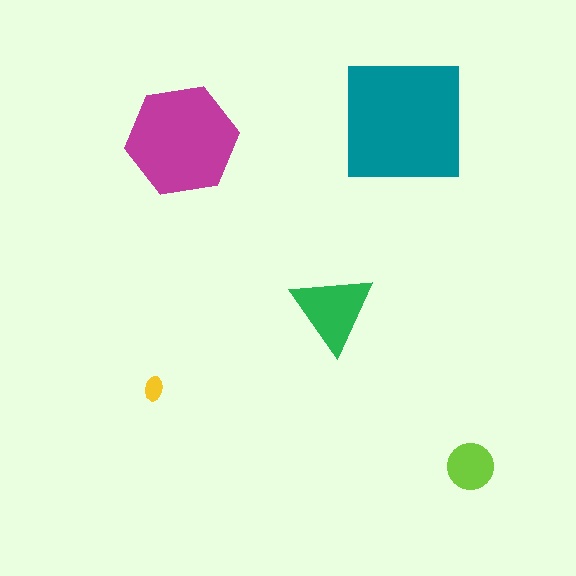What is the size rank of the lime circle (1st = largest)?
4th.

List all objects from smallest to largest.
The yellow ellipse, the lime circle, the green triangle, the magenta hexagon, the teal square.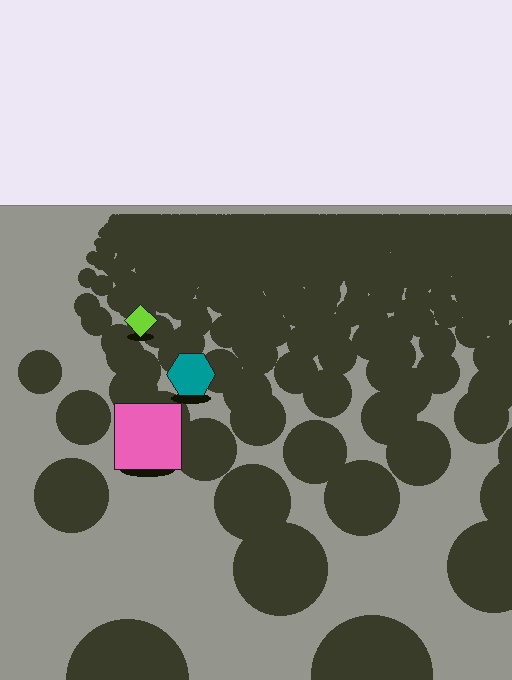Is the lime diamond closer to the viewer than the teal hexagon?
No. The teal hexagon is closer — you can tell from the texture gradient: the ground texture is coarser near it.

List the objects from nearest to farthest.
From nearest to farthest: the pink square, the teal hexagon, the lime diamond.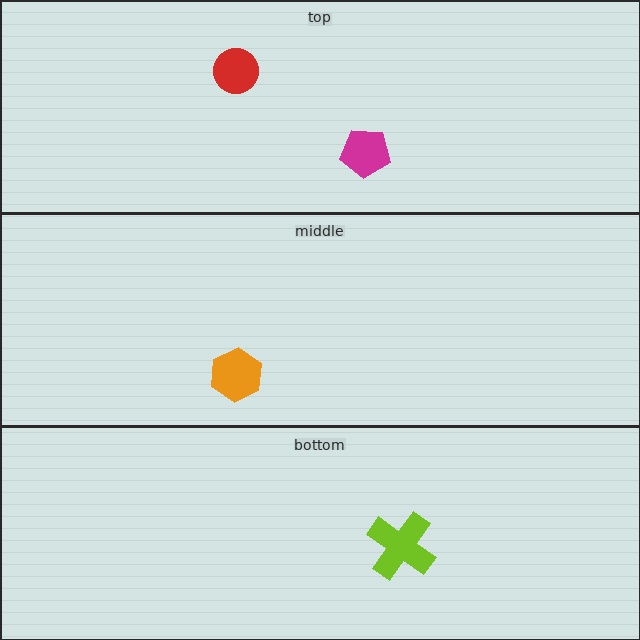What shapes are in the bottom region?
The lime cross.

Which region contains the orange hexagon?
The middle region.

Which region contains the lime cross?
The bottom region.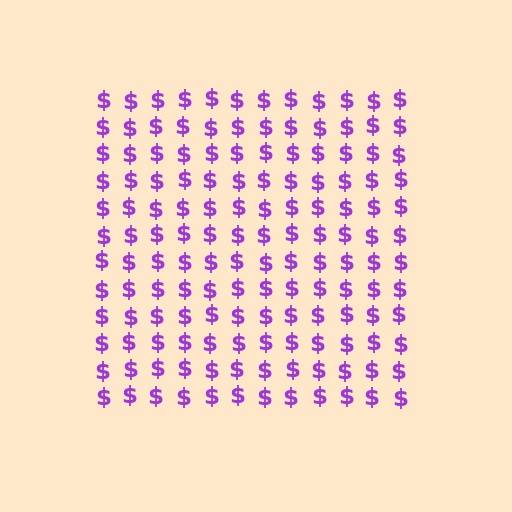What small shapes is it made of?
It is made of small dollar signs.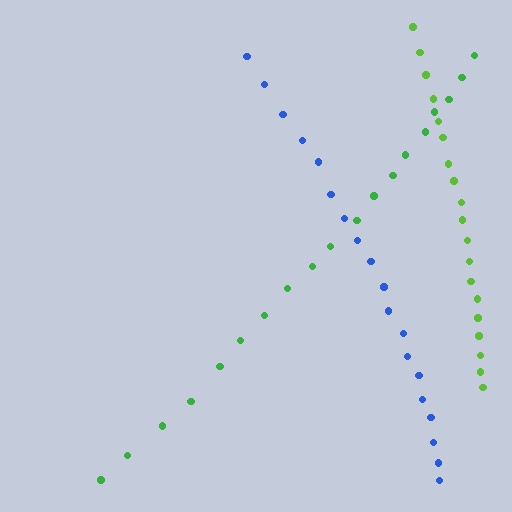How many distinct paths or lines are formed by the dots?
There are 3 distinct paths.